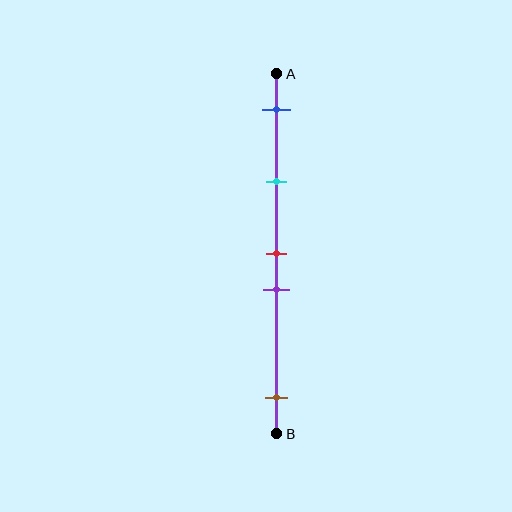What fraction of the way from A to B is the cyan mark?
The cyan mark is approximately 30% (0.3) of the way from A to B.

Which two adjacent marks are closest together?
The red and purple marks are the closest adjacent pair.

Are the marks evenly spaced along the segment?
No, the marks are not evenly spaced.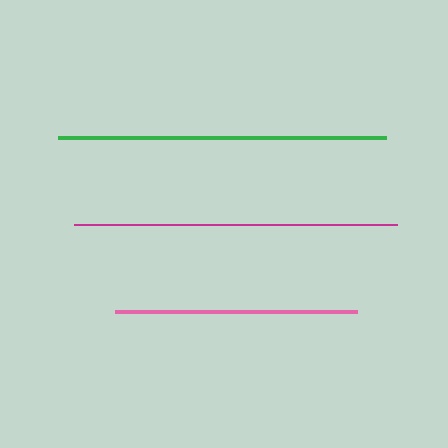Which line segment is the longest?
The green line is the longest at approximately 328 pixels.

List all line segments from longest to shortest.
From longest to shortest: green, magenta, pink.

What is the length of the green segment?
The green segment is approximately 328 pixels long.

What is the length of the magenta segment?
The magenta segment is approximately 323 pixels long.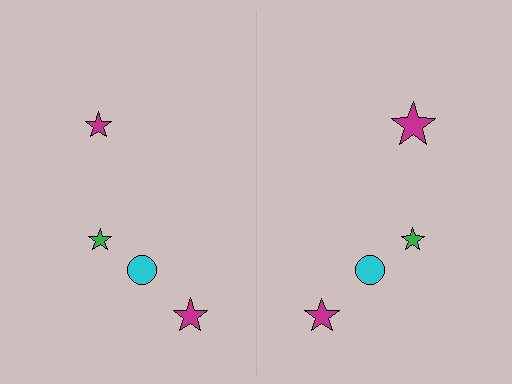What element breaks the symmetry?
The magenta star on the right side has a different size than its mirror counterpart.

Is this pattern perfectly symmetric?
No, the pattern is not perfectly symmetric. The magenta star on the right side has a different size than its mirror counterpart.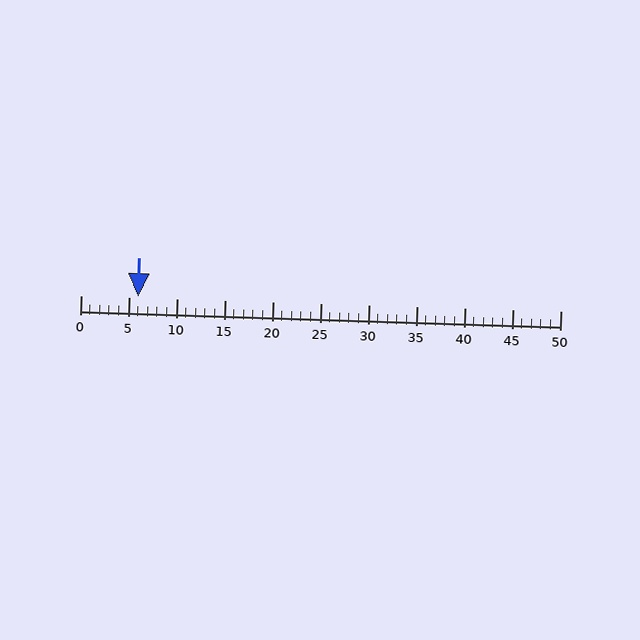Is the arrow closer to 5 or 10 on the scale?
The arrow is closer to 5.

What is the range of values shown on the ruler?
The ruler shows values from 0 to 50.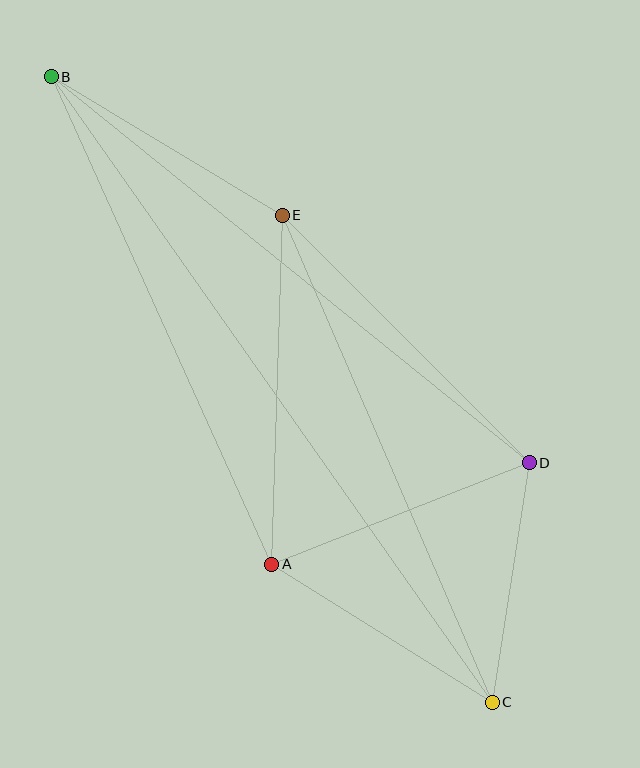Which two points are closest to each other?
Points C and D are closest to each other.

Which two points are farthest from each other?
Points B and C are farthest from each other.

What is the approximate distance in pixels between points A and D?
The distance between A and D is approximately 277 pixels.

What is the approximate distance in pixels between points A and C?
The distance between A and C is approximately 260 pixels.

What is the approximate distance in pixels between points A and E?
The distance between A and E is approximately 349 pixels.